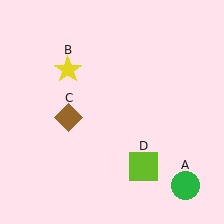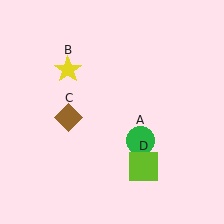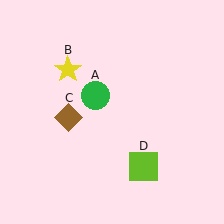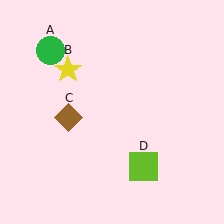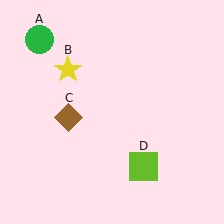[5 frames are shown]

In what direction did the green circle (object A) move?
The green circle (object A) moved up and to the left.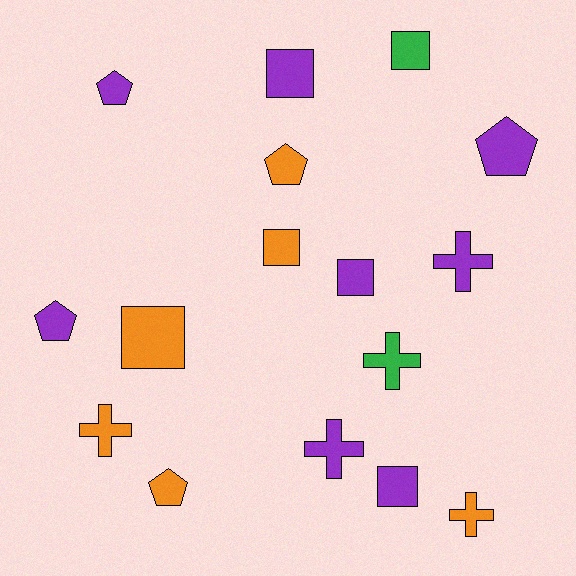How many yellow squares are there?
There are no yellow squares.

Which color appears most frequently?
Purple, with 8 objects.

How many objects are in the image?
There are 16 objects.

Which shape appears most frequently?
Square, with 6 objects.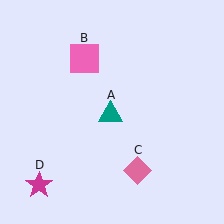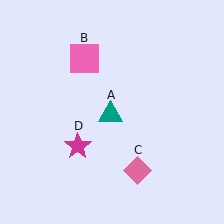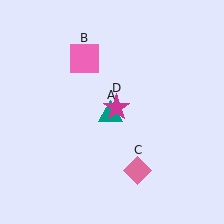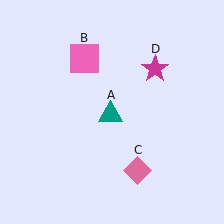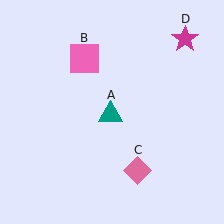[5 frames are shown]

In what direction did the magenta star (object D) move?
The magenta star (object D) moved up and to the right.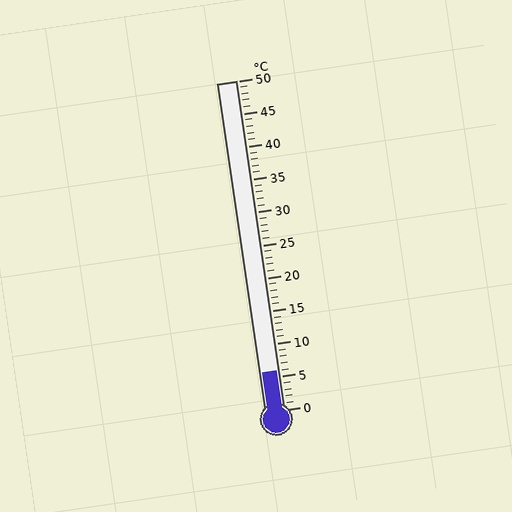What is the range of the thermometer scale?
The thermometer scale ranges from 0°C to 50°C.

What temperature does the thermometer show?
The thermometer shows approximately 6°C.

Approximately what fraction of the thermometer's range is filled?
The thermometer is filled to approximately 10% of its range.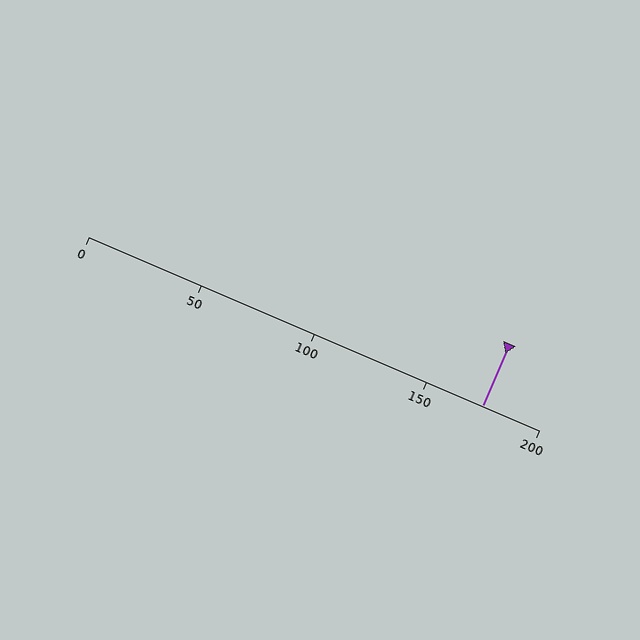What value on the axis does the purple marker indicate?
The marker indicates approximately 175.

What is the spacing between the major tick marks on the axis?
The major ticks are spaced 50 apart.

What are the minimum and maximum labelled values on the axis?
The axis runs from 0 to 200.